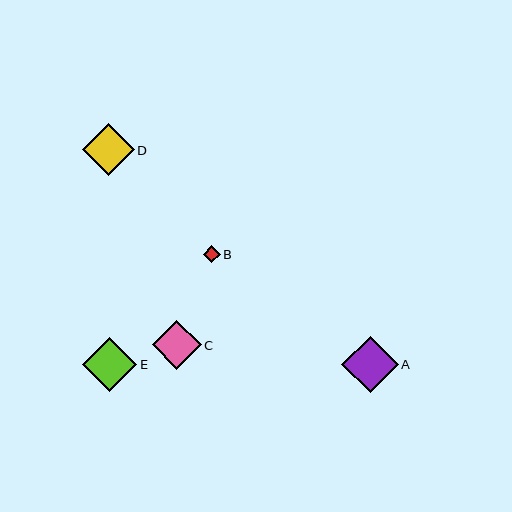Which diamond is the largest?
Diamond A is the largest with a size of approximately 57 pixels.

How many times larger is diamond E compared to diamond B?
Diamond E is approximately 3.2 times the size of diamond B.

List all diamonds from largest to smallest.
From largest to smallest: A, E, D, C, B.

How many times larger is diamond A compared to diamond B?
Diamond A is approximately 3.4 times the size of diamond B.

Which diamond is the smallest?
Diamond B is the smallest with a size of approximately 17 pixels.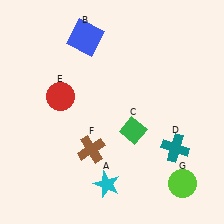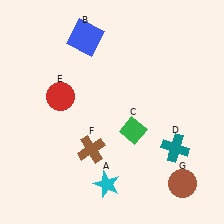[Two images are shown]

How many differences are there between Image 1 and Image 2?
There is 1 difference between the two images.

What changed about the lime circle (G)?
In Image 1, G is lime. In Image 2, it changed to brown.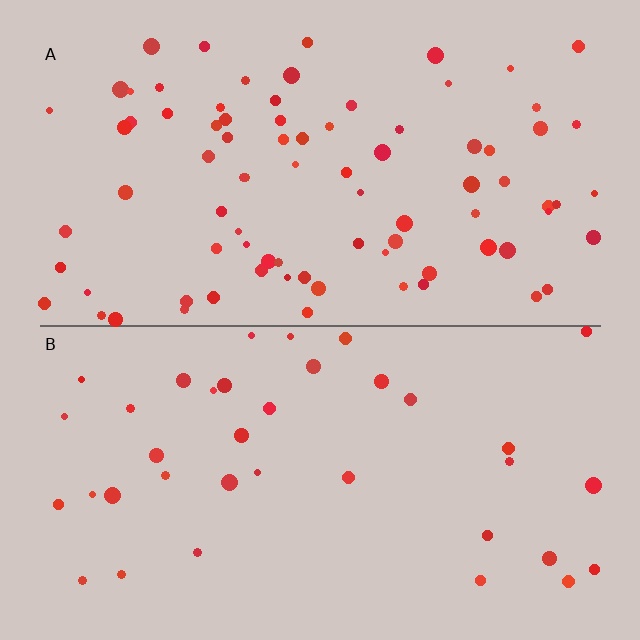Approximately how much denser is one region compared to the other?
Approximately 2.2× — region A over region B.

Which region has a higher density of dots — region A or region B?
A (the top).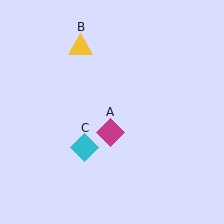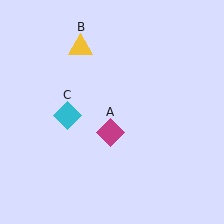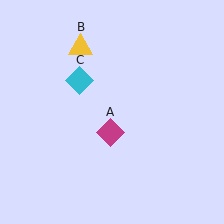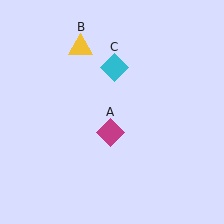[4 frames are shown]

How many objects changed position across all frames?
1 object changed position: cyan diamond (object C).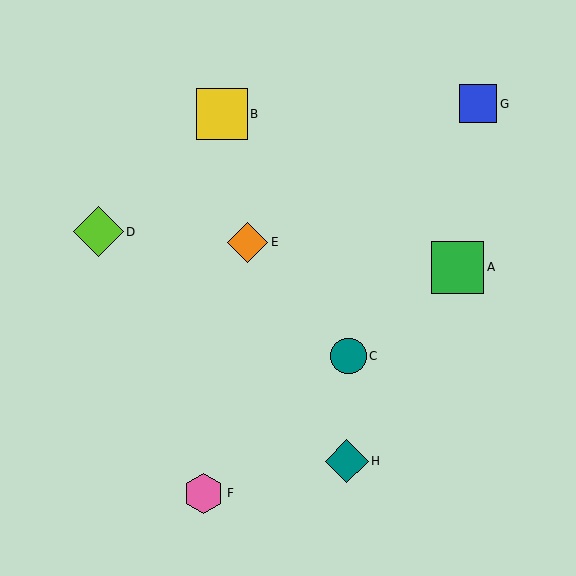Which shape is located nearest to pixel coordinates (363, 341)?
The teal circle (labeled C) at (349, 356) is nearest to that location.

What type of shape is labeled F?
Shape F is a pink hexagon.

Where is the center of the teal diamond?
The center of the teal diamond is at (347, 461).